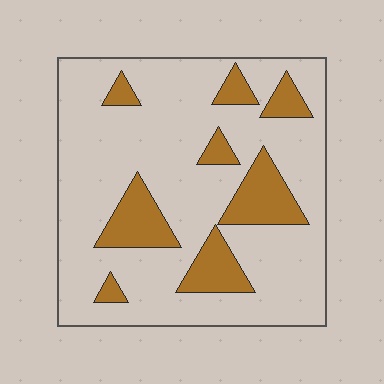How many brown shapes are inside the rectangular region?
8.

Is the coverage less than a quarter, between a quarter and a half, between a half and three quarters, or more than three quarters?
Less than a quarter.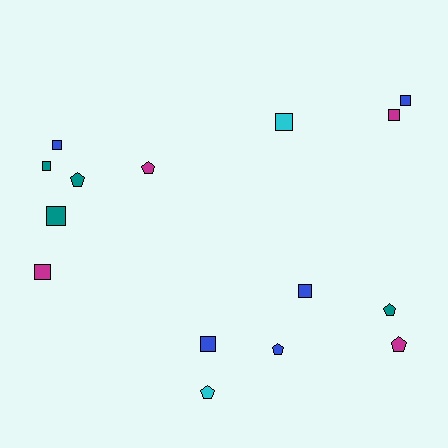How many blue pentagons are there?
There is 1 blue pentagon.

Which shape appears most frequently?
Square, with 9 objects.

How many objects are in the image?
There are 15 objects.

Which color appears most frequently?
Blue, with 5 objects.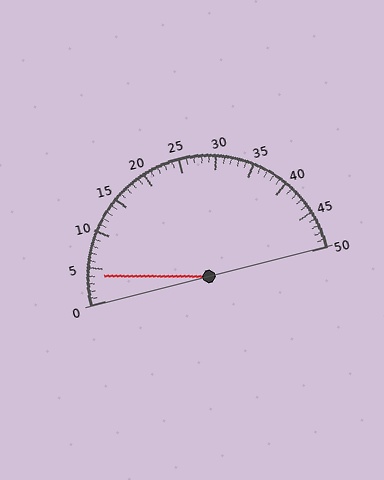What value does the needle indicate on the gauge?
The needle indicates approximately 4.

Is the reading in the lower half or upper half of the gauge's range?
The reading is in the lower half of the range (0 to 50).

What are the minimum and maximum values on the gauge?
The gauge ranges from 0 to 50.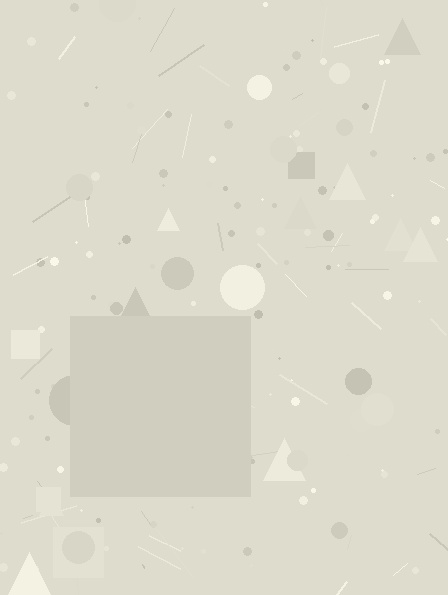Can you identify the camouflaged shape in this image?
The camouflaged shape is a square.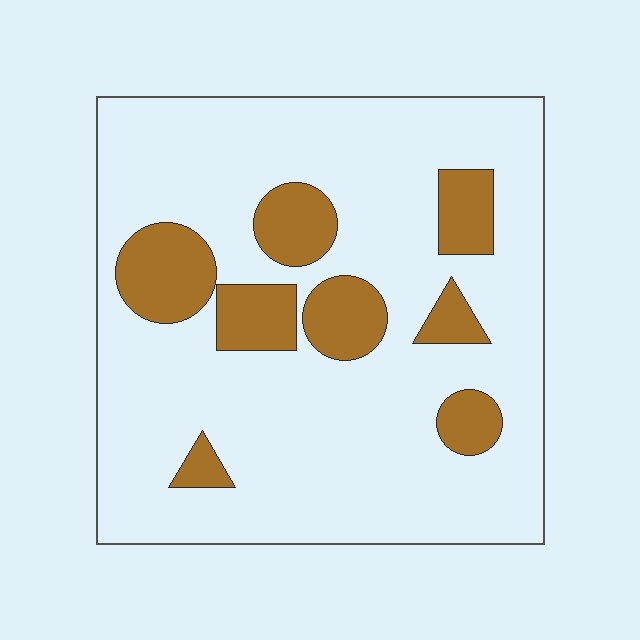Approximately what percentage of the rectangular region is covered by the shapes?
Approximately 20%.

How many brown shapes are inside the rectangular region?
8.